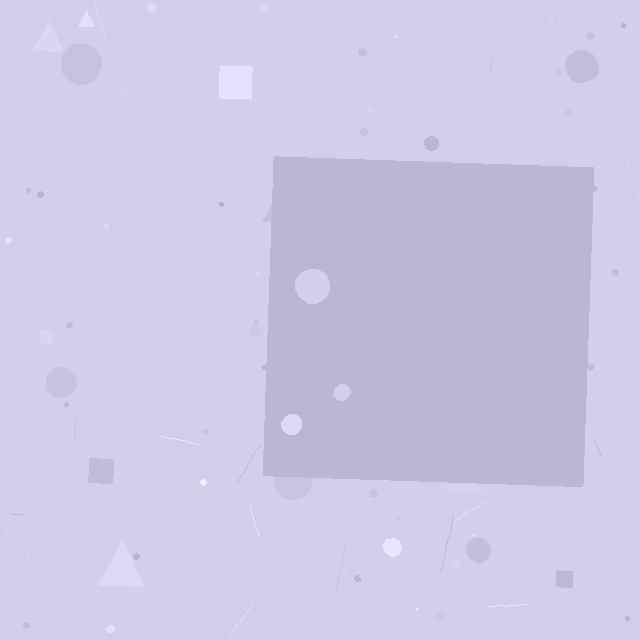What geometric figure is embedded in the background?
A square is embedded in the background.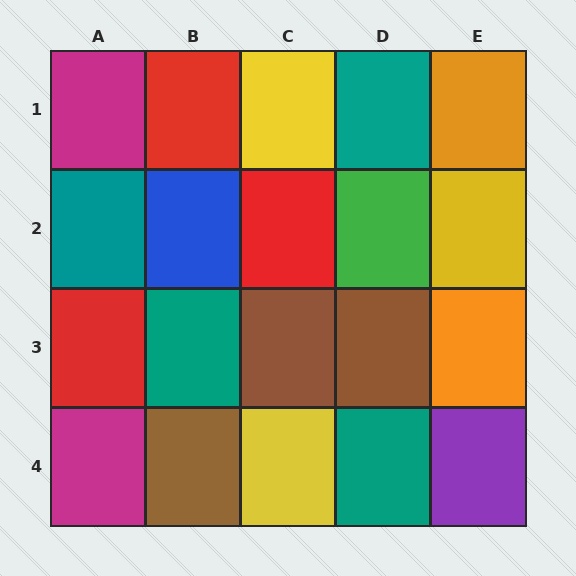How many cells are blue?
1 cell is blue.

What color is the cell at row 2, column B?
Blue.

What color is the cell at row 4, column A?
Magenta.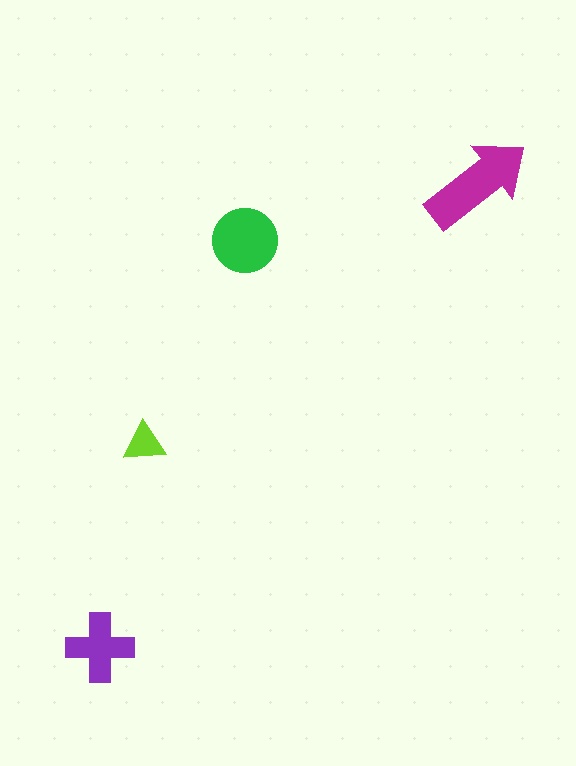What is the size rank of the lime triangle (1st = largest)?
4th.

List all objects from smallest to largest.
The lime triangle, the purple cross, the green circle, the magenta arrow.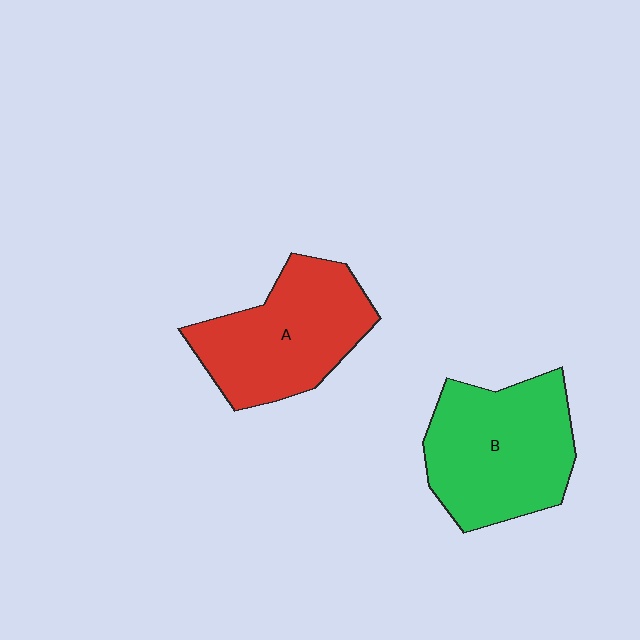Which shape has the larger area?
Shape B (green).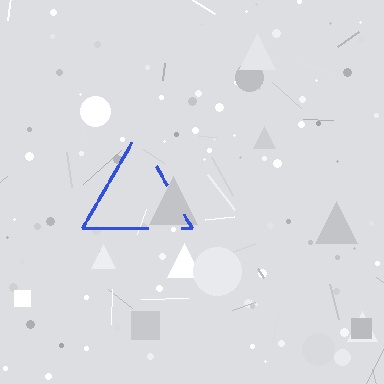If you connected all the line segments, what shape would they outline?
They would outline a triangle.